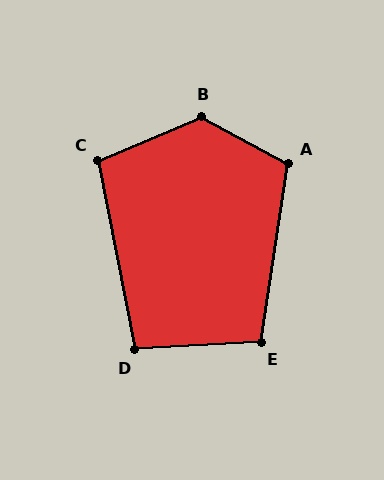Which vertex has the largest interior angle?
B, at approximately 129 degrees.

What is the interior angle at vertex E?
Approximately 102 degrees (obtuse).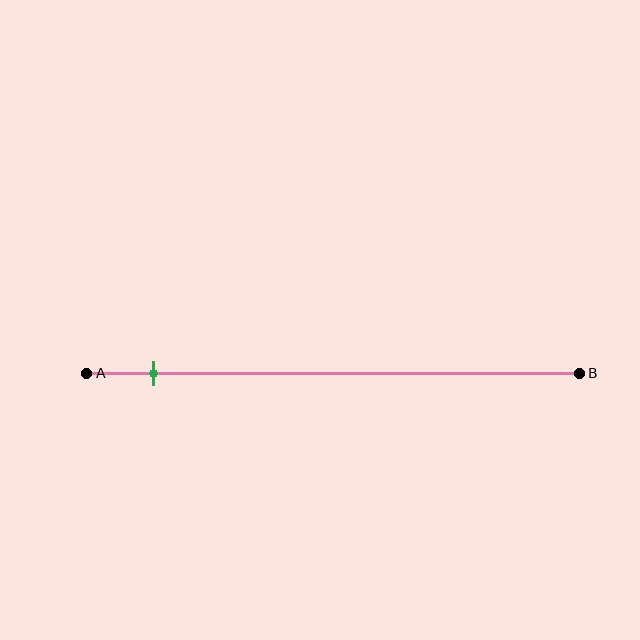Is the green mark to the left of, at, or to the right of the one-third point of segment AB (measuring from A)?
The green mark is to the left of the one-third point of segment AB.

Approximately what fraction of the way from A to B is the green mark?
The green mark is approximately 15% of the way from A to B.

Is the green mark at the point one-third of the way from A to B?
No, the mark is at about 15% from A, not at the 33% one-third point.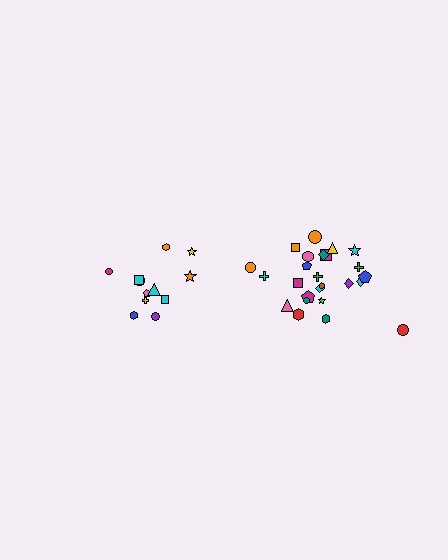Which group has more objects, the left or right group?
The right group.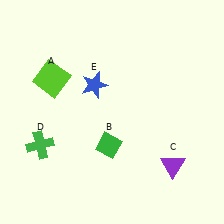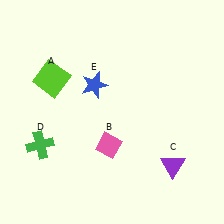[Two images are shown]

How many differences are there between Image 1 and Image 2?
There is 1 difference between the two images.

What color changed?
The diamond (B) changed from green in Image 1 to pink in Image 2.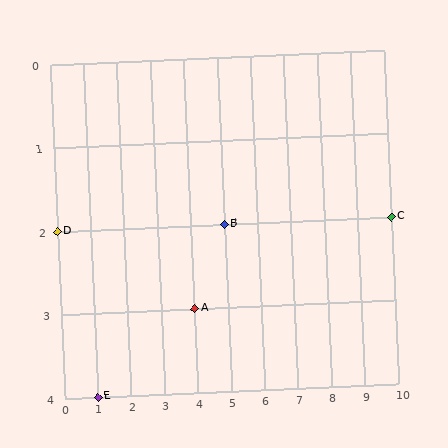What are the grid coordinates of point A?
Point A is at grid coordinates (4, 3).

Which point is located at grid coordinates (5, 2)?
Point B is at (5, 2).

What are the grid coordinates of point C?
Point C is at grid coordinates (10, 2).